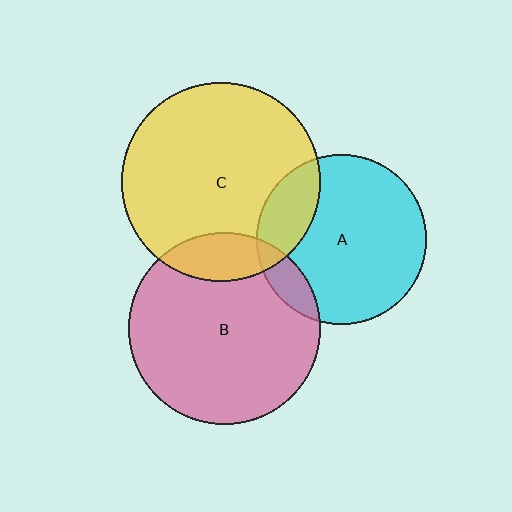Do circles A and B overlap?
Yes.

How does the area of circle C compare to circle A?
Approximately 1.4 times.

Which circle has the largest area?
Circle C (yellow).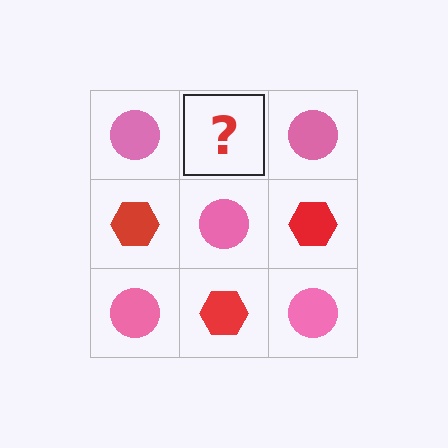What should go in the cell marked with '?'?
The missing cell should contain a red hexagon.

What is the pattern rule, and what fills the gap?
The rule is that it alternates pink circle and red hexagon in a checkerboard pattern. The gap should be filled with a red hexagon.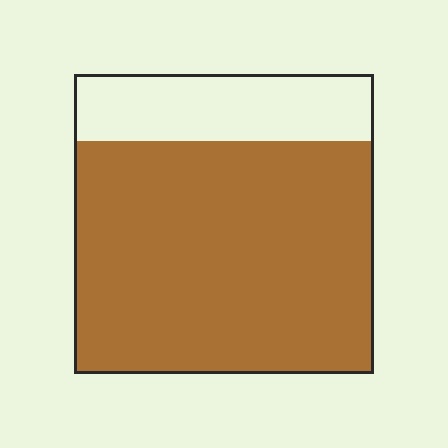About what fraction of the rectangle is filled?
About four fifths (4/5).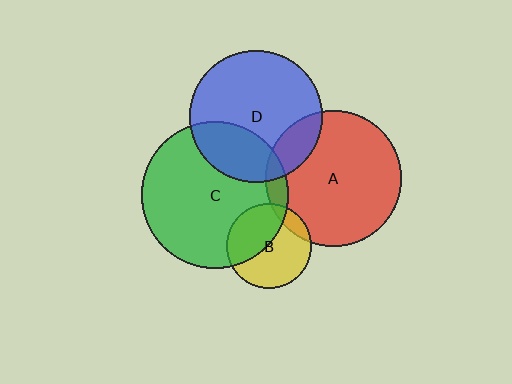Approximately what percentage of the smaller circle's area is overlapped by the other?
Approximately 30%.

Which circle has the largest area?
Circle C (green).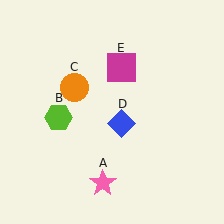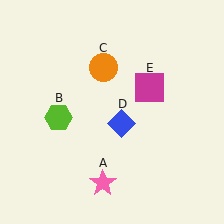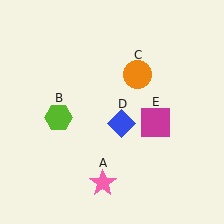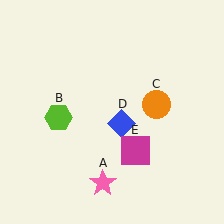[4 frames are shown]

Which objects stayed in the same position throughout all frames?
Pink star (object A) and lime hexagon (object B) and blue diamond (object D) remained stationary.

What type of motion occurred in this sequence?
The orange circle (object C), magenta square (object E) rotated clockwise around the center of the scene.